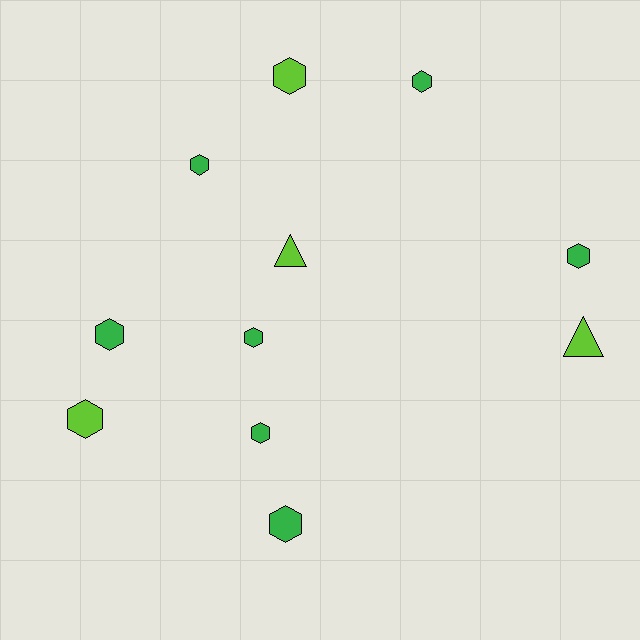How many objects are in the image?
There are 11 objects.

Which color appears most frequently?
Green, with 7 objects.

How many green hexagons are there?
There are 7 green hexagons.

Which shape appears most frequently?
Hexagon, with 9 objects.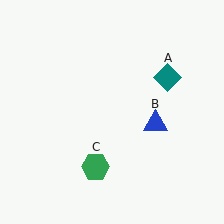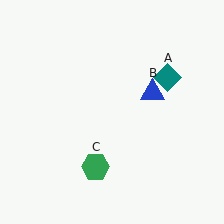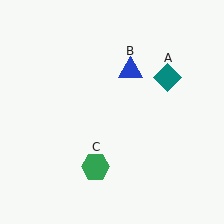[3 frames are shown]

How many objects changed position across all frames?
1 object changed position: blue triangle (object B).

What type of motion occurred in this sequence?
The blue triangle (object B) rotated counterclockwise around the center of the scene.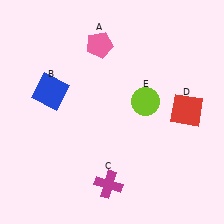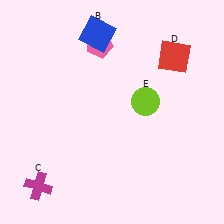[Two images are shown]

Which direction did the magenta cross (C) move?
The magenta cross (C) moved left.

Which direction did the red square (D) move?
The red square (D) moved up.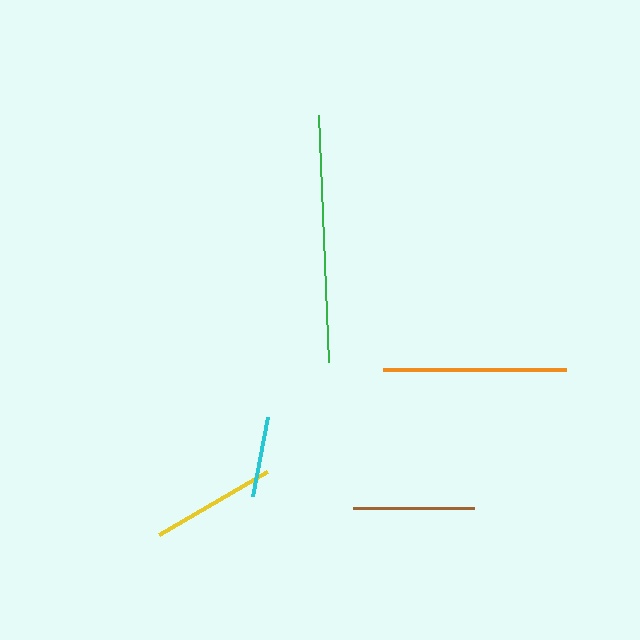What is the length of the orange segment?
The orange segment is approximately 183 pixels long.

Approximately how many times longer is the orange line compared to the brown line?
The orange line is approximately 1.5 times the length of the brown line.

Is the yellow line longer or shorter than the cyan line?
The yellow line is longer than the cyan line.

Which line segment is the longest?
The green line is the longest at approximately 247 pixels.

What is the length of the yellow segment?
The yellow segment is approximately 125 pixels long.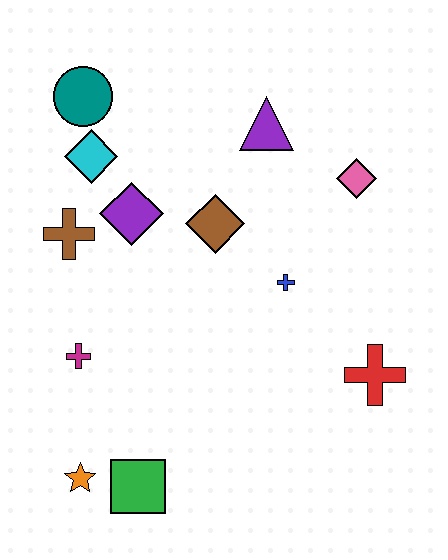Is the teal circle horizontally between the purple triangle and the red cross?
No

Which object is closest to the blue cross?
The brown diamond is closest to the blue cross.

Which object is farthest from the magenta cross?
The pink diamond is farthest from the magenta cross.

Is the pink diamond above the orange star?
Yes